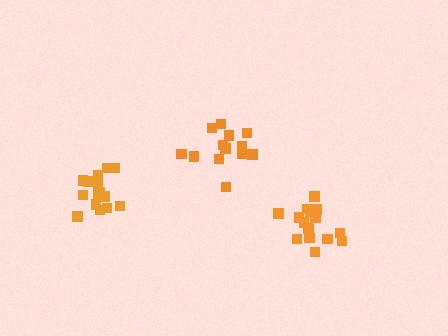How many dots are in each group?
Group 1: 13 dots, Group 2: 17 dots, Group 3: 16 dots (46 total).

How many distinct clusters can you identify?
There are 3 distinct clusters.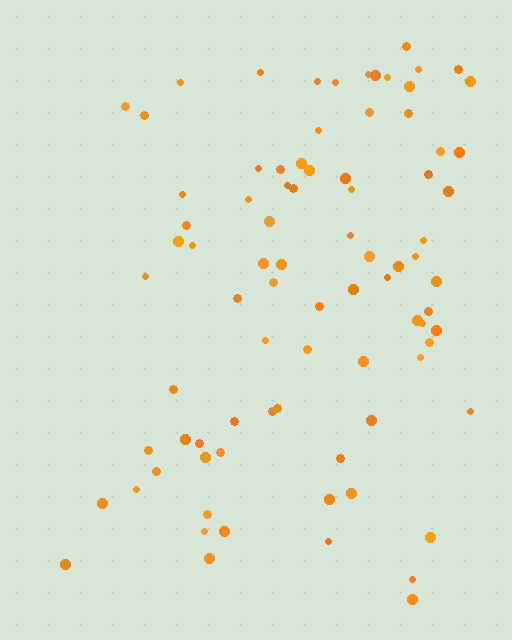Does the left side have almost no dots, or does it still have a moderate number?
Still a moderate number, just noticeably fewer than the right.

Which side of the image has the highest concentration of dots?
The right.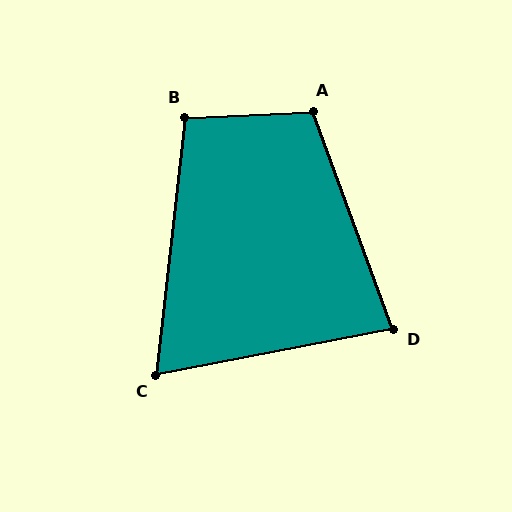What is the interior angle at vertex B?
Approximately 99 degrees (obtuse).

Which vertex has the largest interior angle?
A, at approximately 107 degrees.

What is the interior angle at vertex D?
Approximately 81 degrees (acute).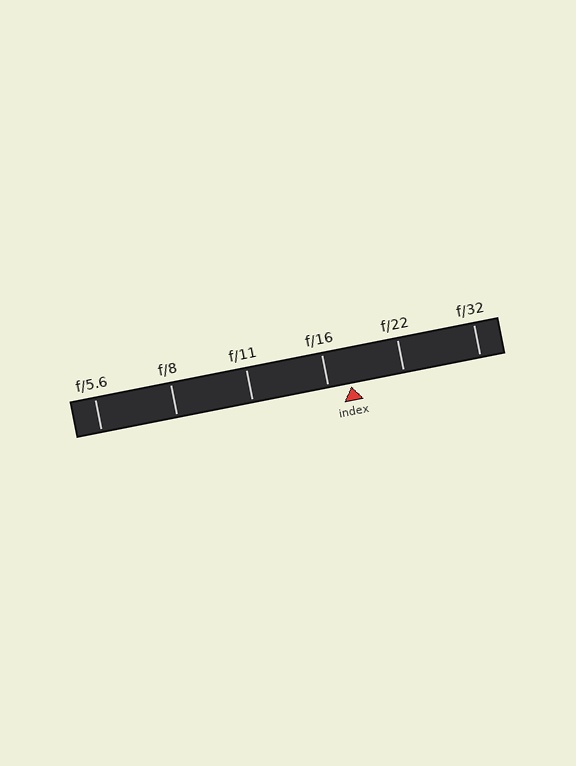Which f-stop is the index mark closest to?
The index mark is closest to f/16.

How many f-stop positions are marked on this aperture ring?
There are 6 f-stop positions marked.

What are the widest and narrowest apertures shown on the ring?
The widest aperture shown is f/5.6 and the narrowest is f/32.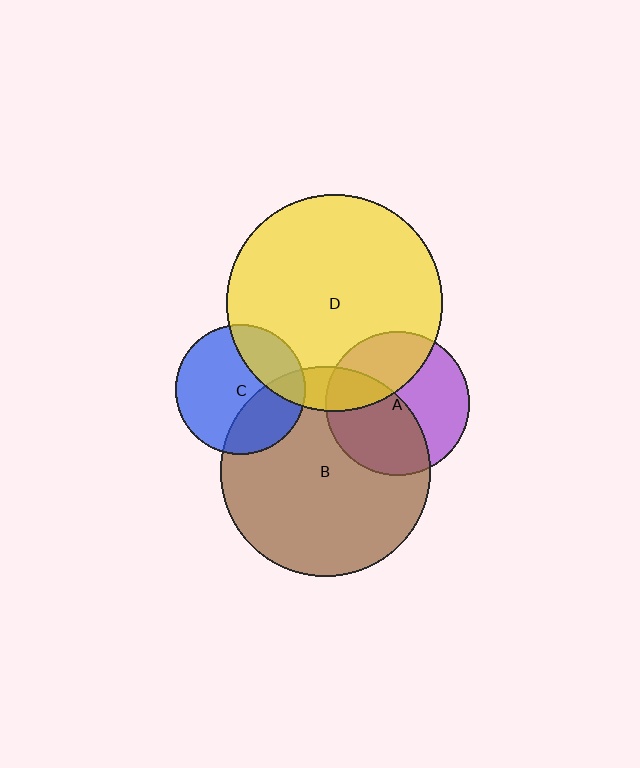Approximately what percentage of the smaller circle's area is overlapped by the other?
Approximately 30%.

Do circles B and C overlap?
Yes.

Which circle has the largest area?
Circle D (yellow).